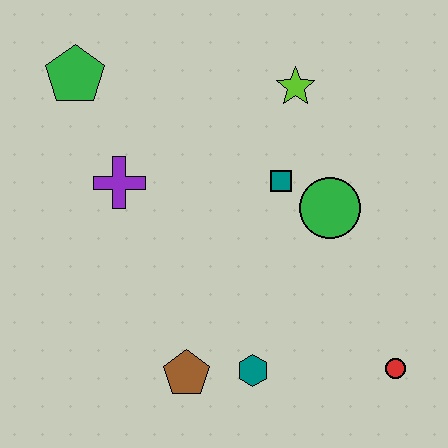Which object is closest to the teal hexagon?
The brown pentagon is closest to the teal hexagon.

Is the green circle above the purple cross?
No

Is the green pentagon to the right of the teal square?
No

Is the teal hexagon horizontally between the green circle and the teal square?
No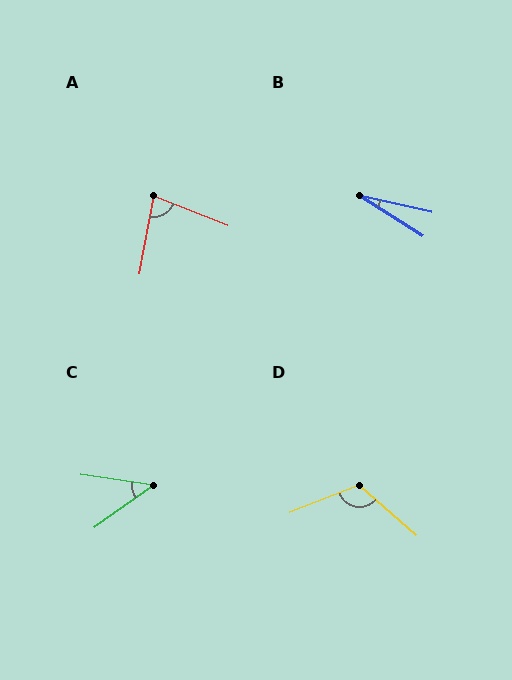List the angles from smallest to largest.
B (19°), C (44°), A (78°), D (117°).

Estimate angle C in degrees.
Approximately 44 degrees.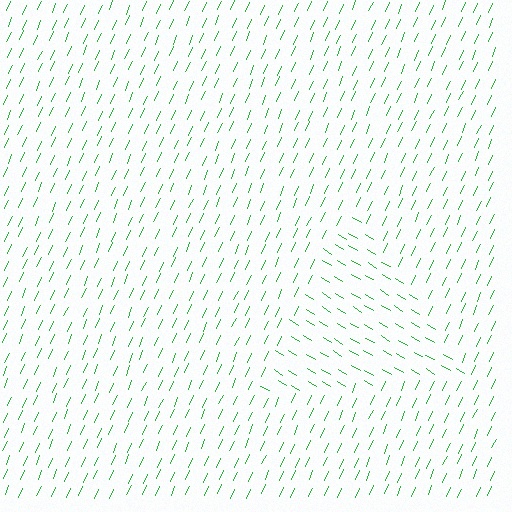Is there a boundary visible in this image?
Yes, there is a texture boundary formed by a change in line orientation.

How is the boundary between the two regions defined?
The boundary is defined purely by a change in line orientation (approximately 82 degrees difference). All lines are the same color and thickness.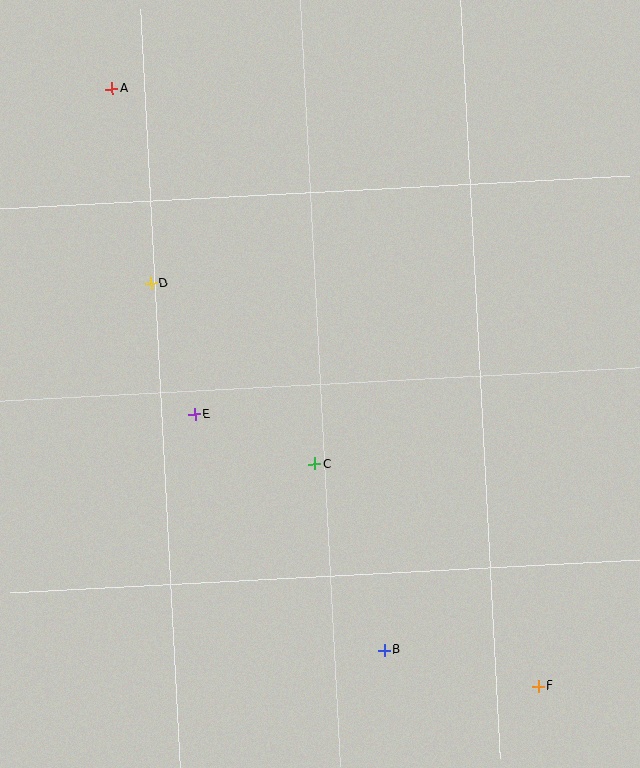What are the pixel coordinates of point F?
Point F is at (538, 686).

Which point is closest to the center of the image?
Point C at (315, 464) is closest to the center.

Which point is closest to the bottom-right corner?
Point F is closest to the bottom-right corner.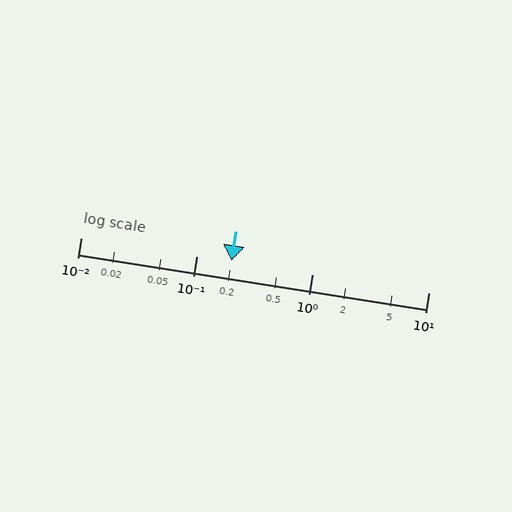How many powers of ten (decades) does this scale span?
The scale spans 3 decades, from 0.01 to 10.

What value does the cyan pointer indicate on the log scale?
The pointer indicates approximately 0.2.